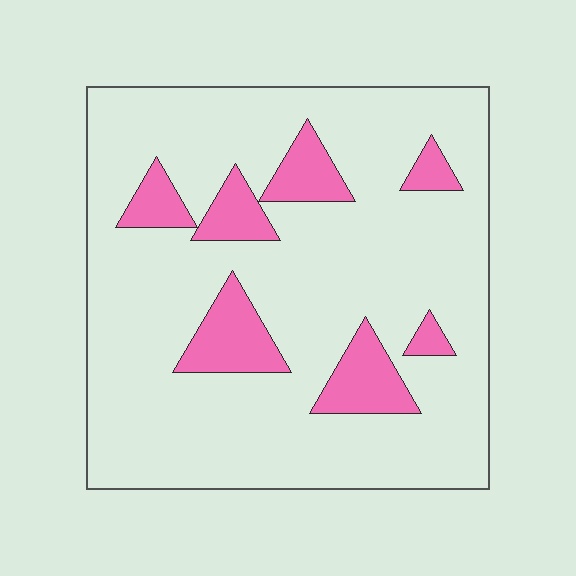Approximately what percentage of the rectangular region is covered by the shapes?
Approximately 15%.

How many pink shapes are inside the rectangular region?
7.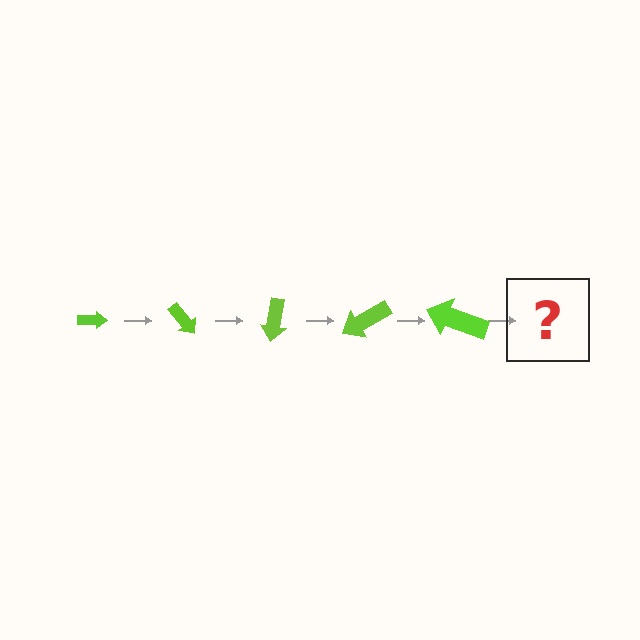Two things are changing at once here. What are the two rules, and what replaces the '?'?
The two rules are that the arrow grows larger each step and it rotates 50 degrees each step. The '?' should be an arrow, larger than the previous one and rotated 250 degrees from the start.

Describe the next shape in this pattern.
It should be an arrow, larger than the previous one and rotated 250 degrees from the start.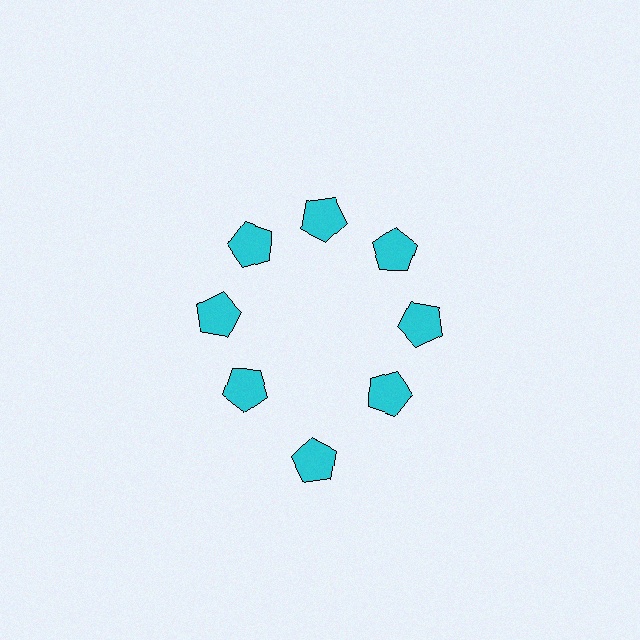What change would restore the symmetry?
The symmetry would be restored by moving it inward, back onto the ring so that all 8 pentagons sit at equal angles and equal distance from the center.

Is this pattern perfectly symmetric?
No. The 8 cyan pentagons are arranged in a ring, but one element near the 6 o'clock position is pushed outward from the center, breaking the 8-fold rotational symmetry.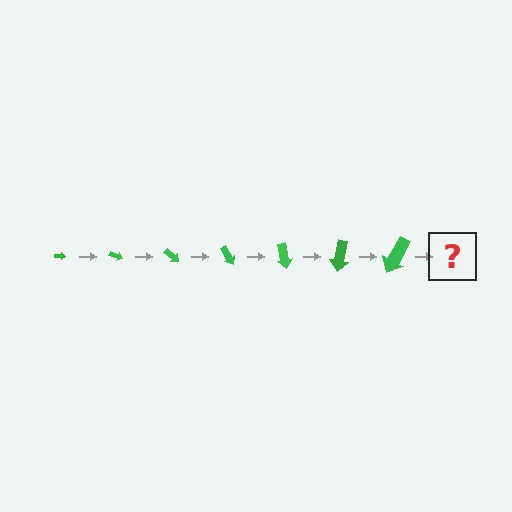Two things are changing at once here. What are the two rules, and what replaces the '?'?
The two rules are that the arrow grows larger each step and it rotates 20 degrees each step. The '?' should be an arrow, larger than the previous one and rotated 140 degrees from the start.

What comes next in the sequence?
The next element should be an arrow, larger than the previous one and rotated 140 degrees from the start.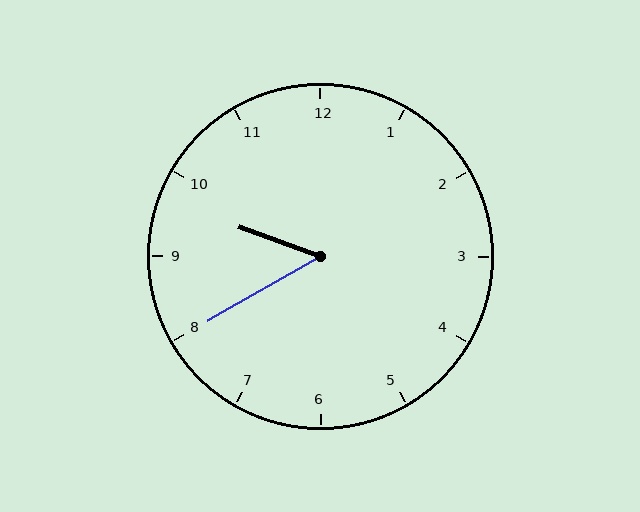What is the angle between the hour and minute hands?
Approximately 50 degrees.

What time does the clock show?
9:40.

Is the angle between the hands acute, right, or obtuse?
It is acute.